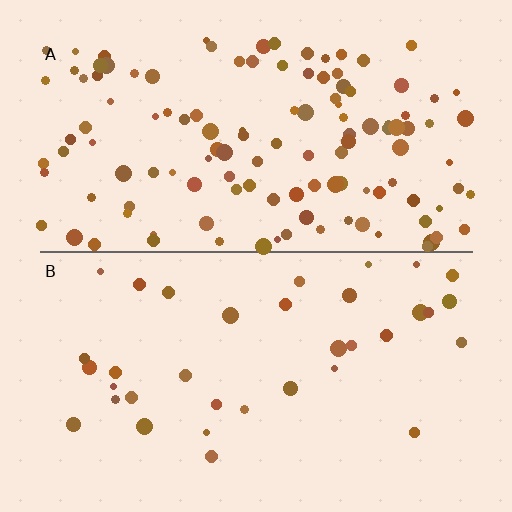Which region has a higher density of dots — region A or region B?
A (the top).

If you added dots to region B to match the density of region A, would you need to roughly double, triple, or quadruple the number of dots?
Approximately quadruple.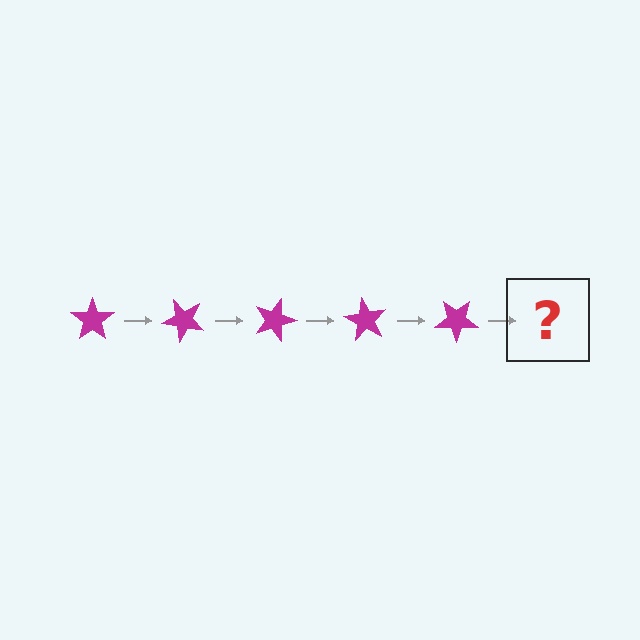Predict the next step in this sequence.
The next step is a magenta star rotated 225 degrees.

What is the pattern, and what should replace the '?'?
The pattern is that the star rotates 45 degrees each step. The '?' should be a magenta star rotated 225 degrees.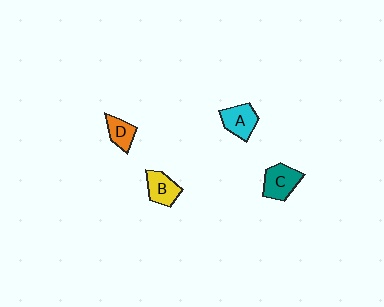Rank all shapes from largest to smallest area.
From largest to smallest: C (teal), A (cyan), B (yellow), D (orange).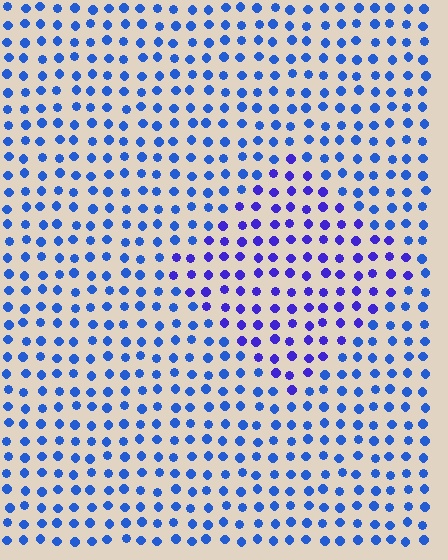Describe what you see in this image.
The image is filled with small blue elements in a uniform arrangement. A diamond-shaped region is visible where the elements are tinted to a slightly different hue, forming a subtle color boundary.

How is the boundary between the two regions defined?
The boundary is defined purely by a slight shift in hue (about 29 degrees). Spacing, size, and orientation are identical on both sides.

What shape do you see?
I see a diamond.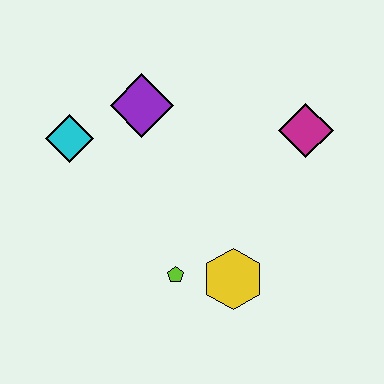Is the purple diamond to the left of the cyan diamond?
No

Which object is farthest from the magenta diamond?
The cyan diamond is farthest from the magenta diamond.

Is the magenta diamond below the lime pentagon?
No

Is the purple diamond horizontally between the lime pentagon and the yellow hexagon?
No